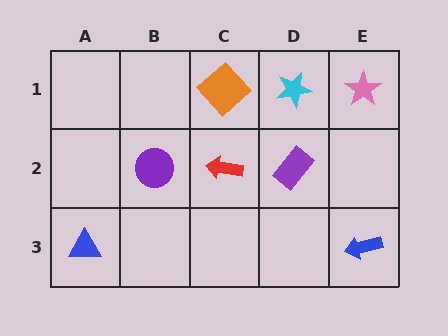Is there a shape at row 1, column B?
No, that cell is empty.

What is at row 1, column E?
A pink star.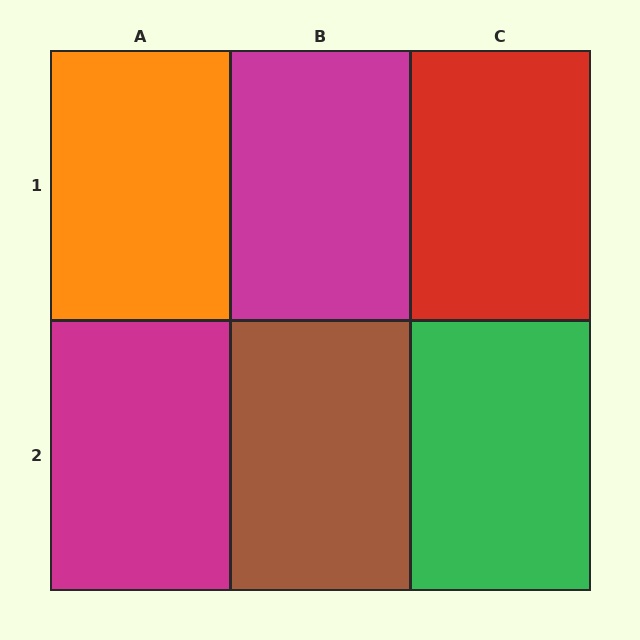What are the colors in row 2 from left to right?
Magenta, brown, green.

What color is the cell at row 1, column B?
Magenta.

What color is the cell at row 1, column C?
Red.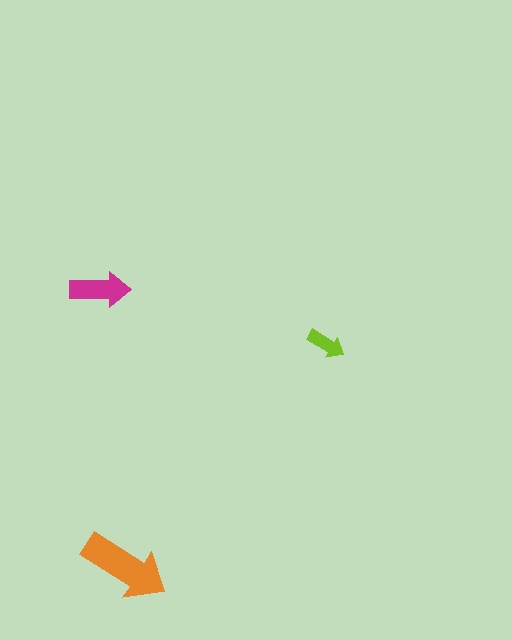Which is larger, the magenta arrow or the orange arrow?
The orange one.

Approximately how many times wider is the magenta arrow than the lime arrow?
About 1.5 times wider.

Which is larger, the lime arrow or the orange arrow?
The orange one.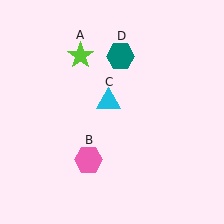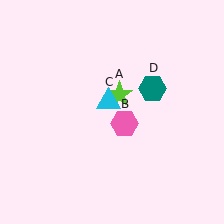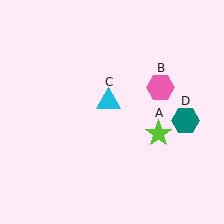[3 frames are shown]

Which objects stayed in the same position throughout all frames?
Cyan triangle (object C) remained stationary.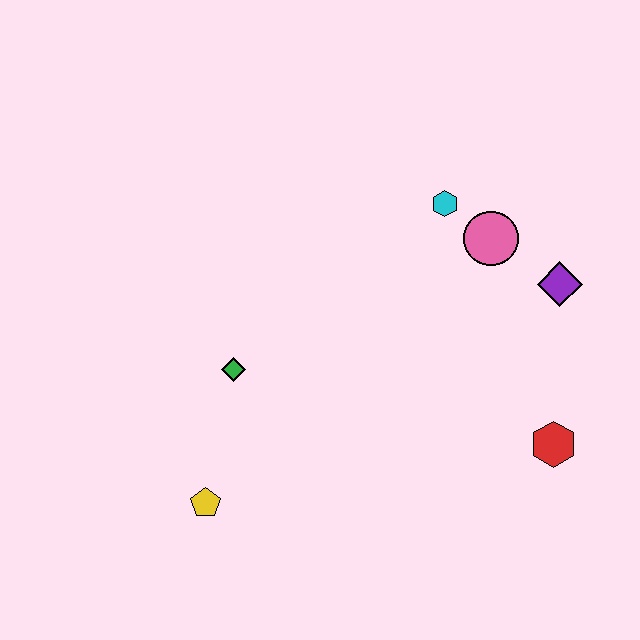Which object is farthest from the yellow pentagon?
The purple diamond is farthest from the yellow pentagon.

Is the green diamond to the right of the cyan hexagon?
No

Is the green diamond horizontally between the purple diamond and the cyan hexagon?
No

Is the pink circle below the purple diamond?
No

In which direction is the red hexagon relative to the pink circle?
The red hexagon is below the pink circle.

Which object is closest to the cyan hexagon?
The pink circle is closest to the cyan hexagon.